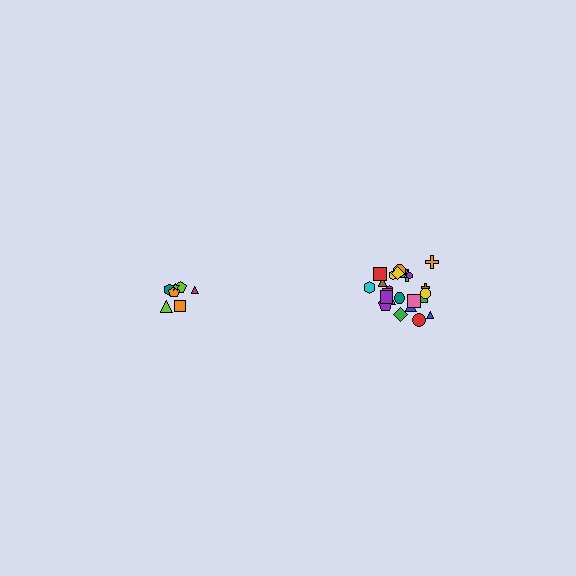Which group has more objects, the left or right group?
The right group.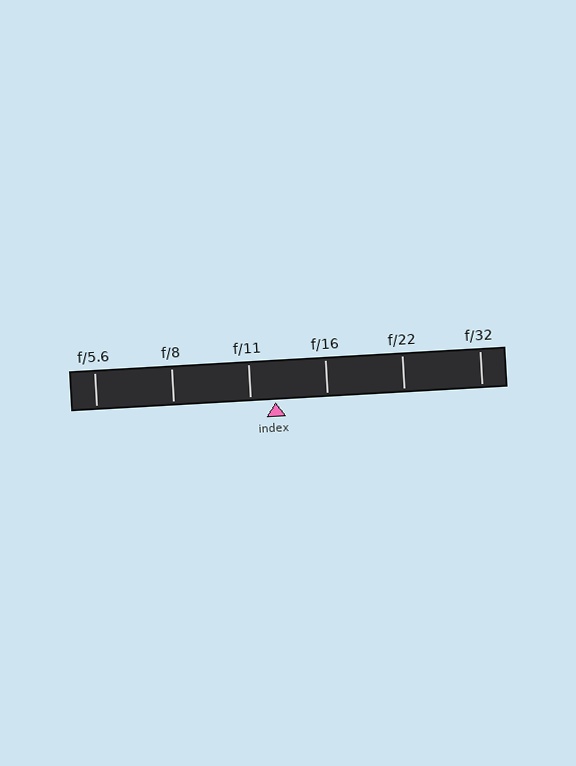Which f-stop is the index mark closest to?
The index mark is closest to f/11.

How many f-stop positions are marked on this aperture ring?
There are 6 f-stop positions marked.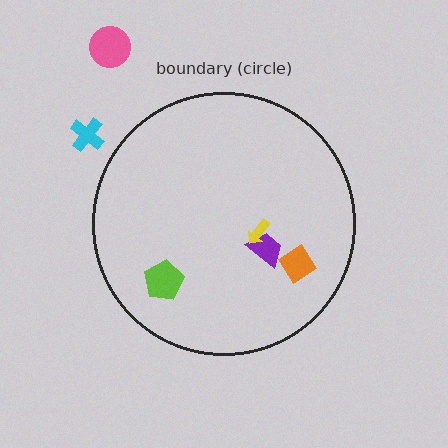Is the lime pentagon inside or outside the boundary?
Inside.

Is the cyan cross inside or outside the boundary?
Outside.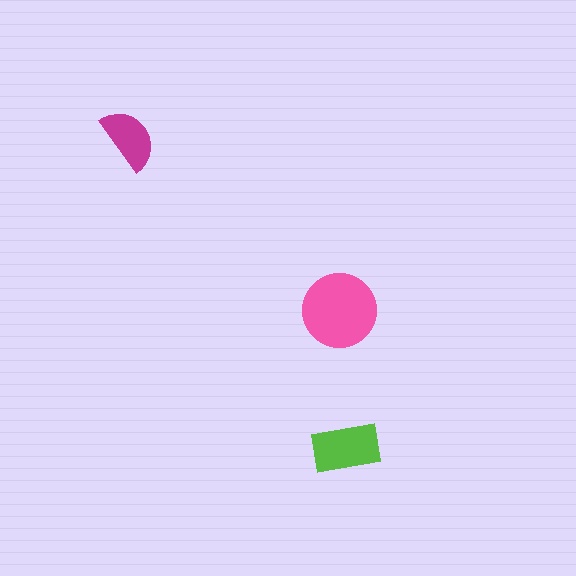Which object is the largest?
The pink circle.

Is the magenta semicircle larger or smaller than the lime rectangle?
Smaller.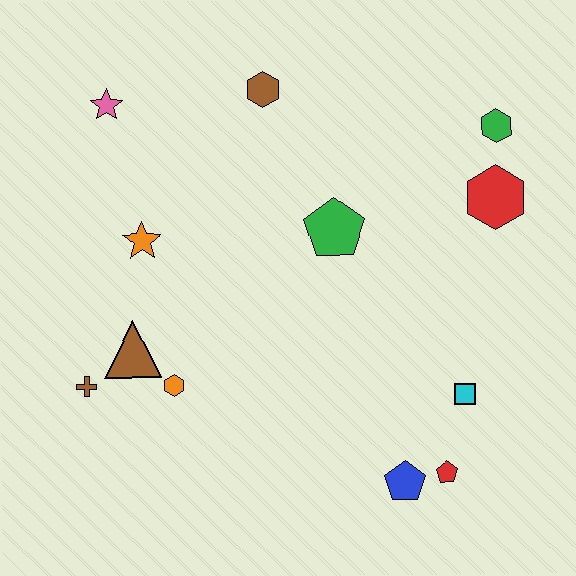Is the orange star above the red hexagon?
No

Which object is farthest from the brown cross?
The green hexagon is farthest from the brown cross.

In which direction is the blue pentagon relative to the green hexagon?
The blue pentagon is below the green hexagon.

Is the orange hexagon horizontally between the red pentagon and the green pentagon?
No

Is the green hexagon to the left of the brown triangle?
No